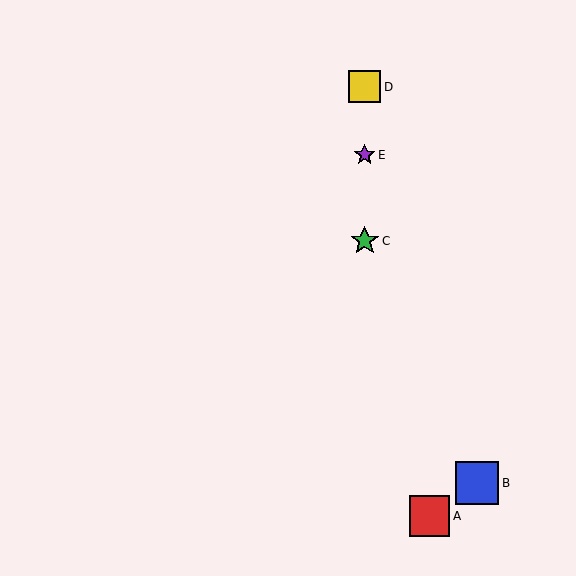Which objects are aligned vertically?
Objects C, D, E are aligned vertically.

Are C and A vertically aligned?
No, C is at x≈365 and A is at x≈430.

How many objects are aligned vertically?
3 objects (C, D, E) are aligned vertically.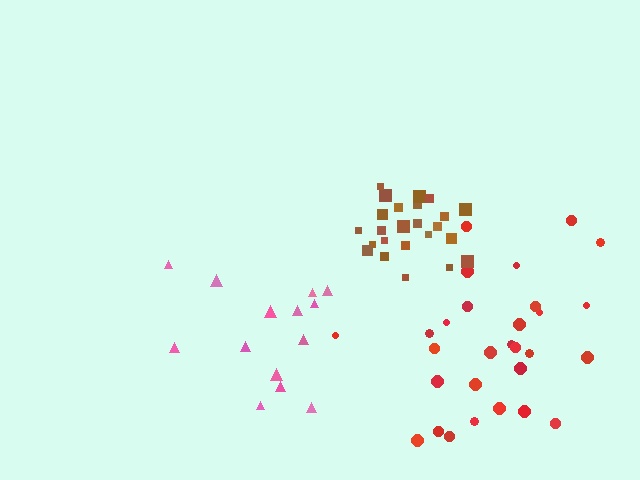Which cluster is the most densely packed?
Brown.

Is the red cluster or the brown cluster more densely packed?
Brown.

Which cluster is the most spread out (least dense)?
Pink.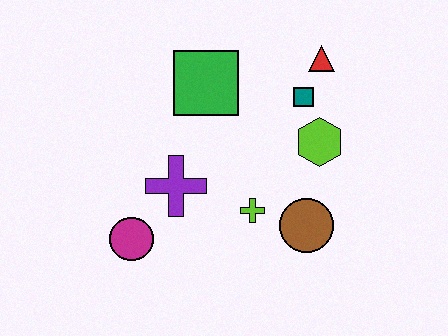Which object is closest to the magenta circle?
The purple cross is closest to the magenta circle.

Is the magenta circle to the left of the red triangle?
Yes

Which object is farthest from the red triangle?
The magenta circle is farthest from the red triangle.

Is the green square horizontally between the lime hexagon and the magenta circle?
Yes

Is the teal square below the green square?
Yes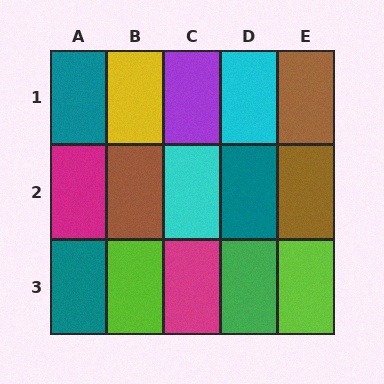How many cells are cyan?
2 cells are cyan.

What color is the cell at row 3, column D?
Green.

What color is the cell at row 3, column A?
Teal.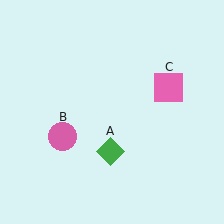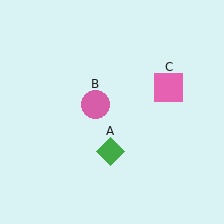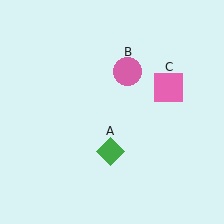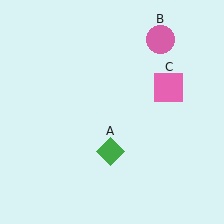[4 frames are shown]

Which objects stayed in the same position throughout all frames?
Green diamond (object A) and pink square (object C) remained stationary.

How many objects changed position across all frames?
1 object changed position: pink circle (object B).